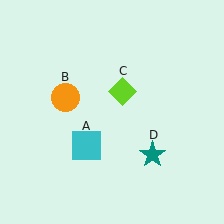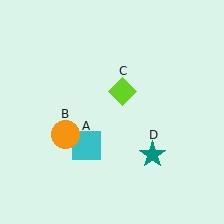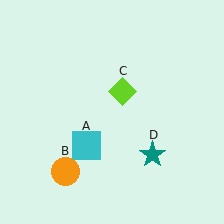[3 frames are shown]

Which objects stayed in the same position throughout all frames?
Cyan square (object A) and lime diamond (object C) and teal star (object D) remained stationary.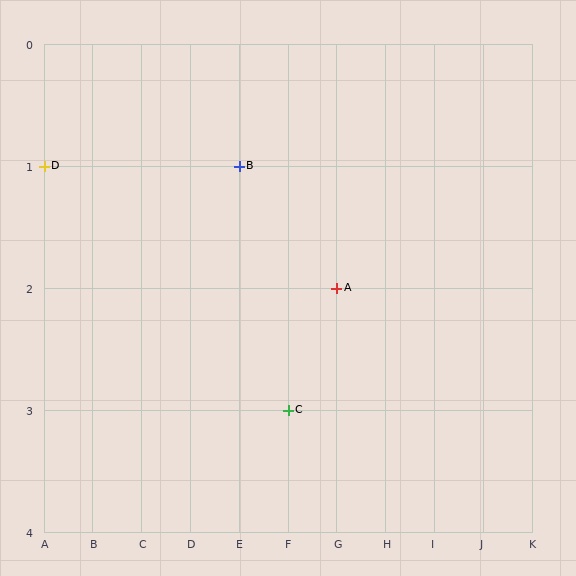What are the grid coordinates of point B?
Point B is at grid coordinates (E, 1).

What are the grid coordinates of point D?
Point D is at grid coordinates (A, 1).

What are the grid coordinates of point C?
Point C is at grid coordinates (F, 3).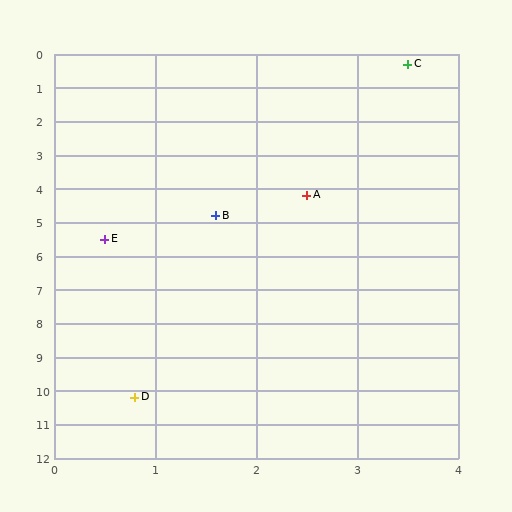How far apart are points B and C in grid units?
Points B and C are about 4.9 grid units apart.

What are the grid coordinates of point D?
Point D is at approximately (0.8, 10.2).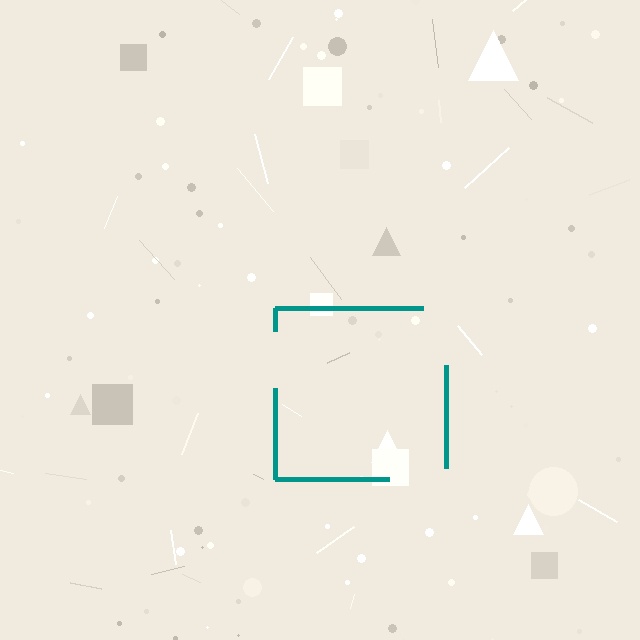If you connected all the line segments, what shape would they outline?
They would outline a square.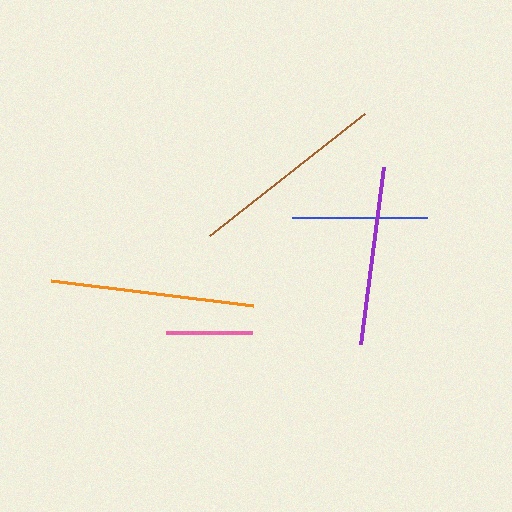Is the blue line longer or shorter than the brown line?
The brown line is longer than the blue line.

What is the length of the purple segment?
The purple segment is approximately 179 pixels long.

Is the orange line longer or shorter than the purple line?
The orange line is longer than the purple line.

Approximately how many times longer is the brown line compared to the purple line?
The brown line is approximately 1.1 times the length of the purple line.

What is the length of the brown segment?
The brown segment is approximately 198 pixels long.